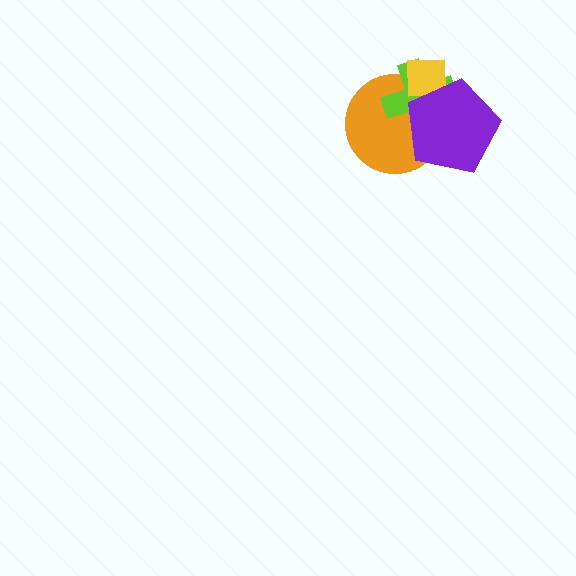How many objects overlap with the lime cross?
3 objects overlap with the lime cross.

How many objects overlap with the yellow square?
3 objects overlap with the yellow square.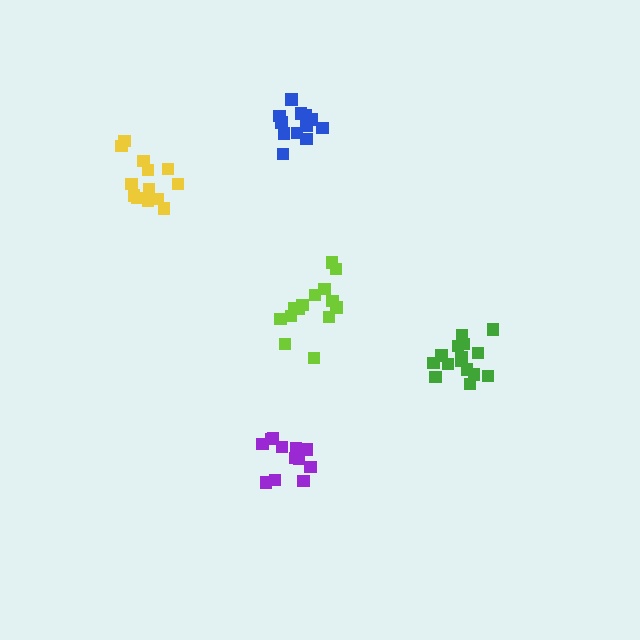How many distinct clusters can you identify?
There are 5 distinct clusters.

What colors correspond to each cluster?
The clusters are colored: purple, blue, lime, green, yellow.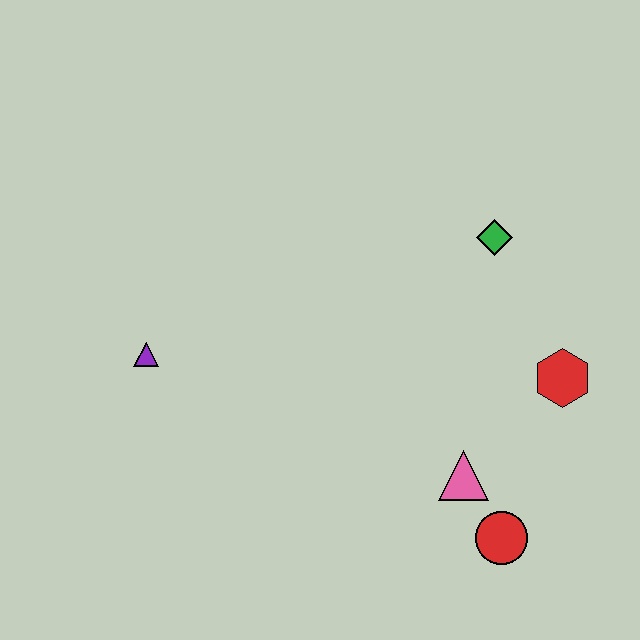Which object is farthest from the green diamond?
The purple triangle is farthest from the green diamond.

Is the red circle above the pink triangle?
No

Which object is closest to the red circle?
The pink triangle is closest to the red circle.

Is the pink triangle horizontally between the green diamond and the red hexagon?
No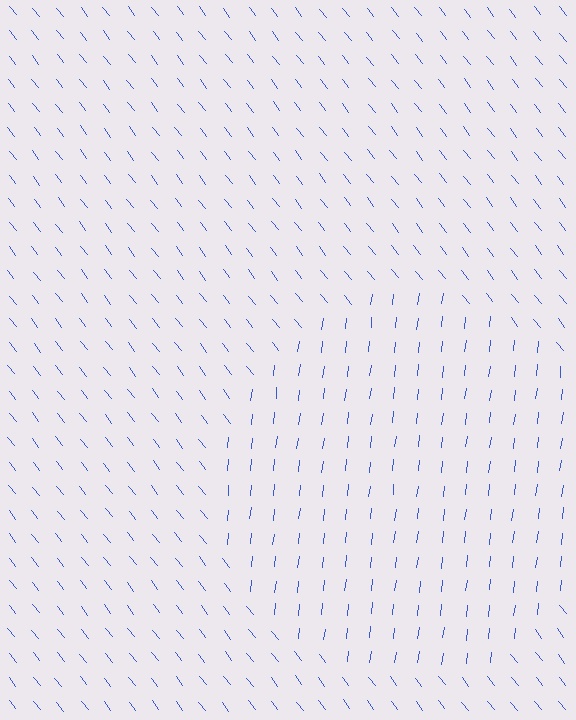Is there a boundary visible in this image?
Yes, there is a texture boundary formed by a change in line orientation.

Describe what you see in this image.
The image is filled with small blue line segments. A circle region in the image has lines oriented differently from the surrounding lines, creating a visible texture boundary.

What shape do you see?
I see a circle.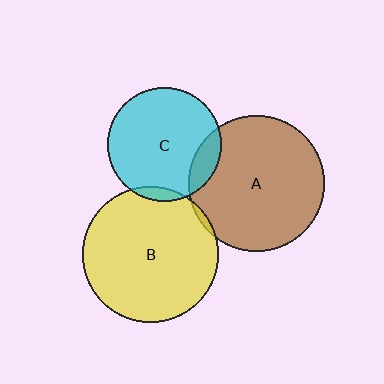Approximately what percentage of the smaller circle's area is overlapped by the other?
Approximately 5%.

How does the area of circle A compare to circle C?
Approximately 1.4 times.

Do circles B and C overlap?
Yes.